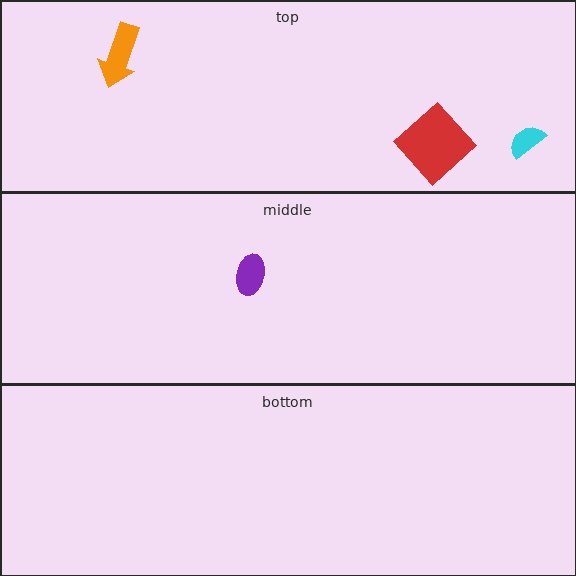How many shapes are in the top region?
3.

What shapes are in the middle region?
The purple ellipse.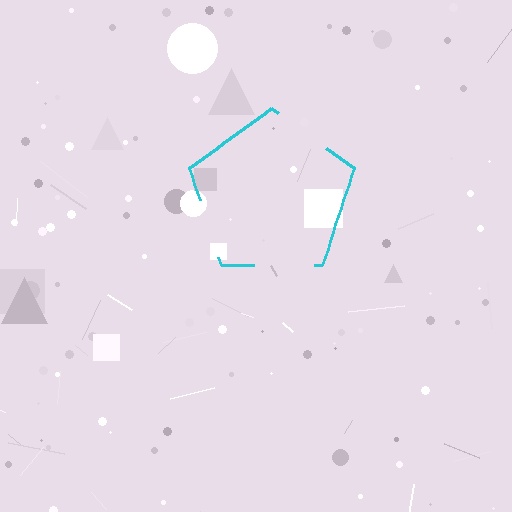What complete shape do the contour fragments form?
The contour fragments form a pentagon.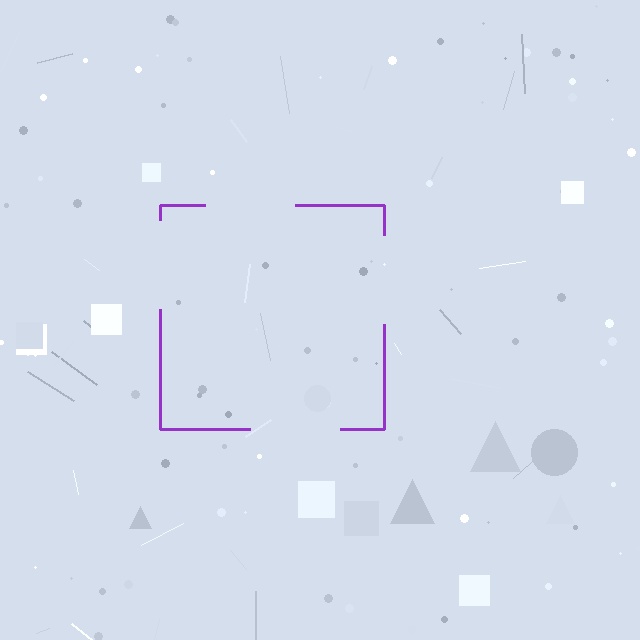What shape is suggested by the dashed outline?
The dashed outline suggests a square.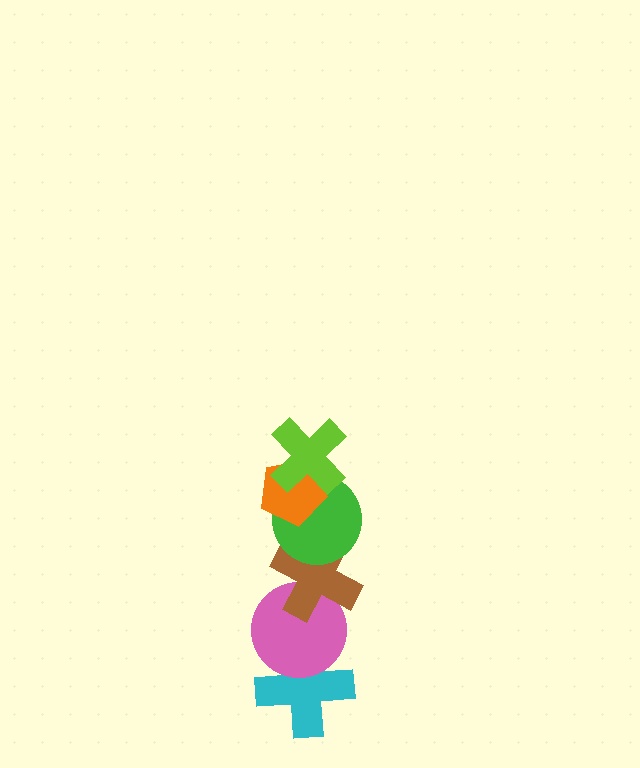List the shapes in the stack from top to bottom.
From top to bottom: the lime cross, the orange pentagon, the green circle, the brown cross, the pink circle, the cyan cross.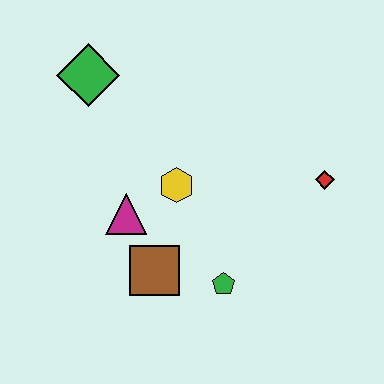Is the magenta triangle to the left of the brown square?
Yes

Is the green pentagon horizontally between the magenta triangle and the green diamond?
No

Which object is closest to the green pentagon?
The brown square is closest to the green pentagon.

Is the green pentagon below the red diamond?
Yes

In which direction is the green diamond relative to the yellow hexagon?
The green diamond is above the yellow hexagon.